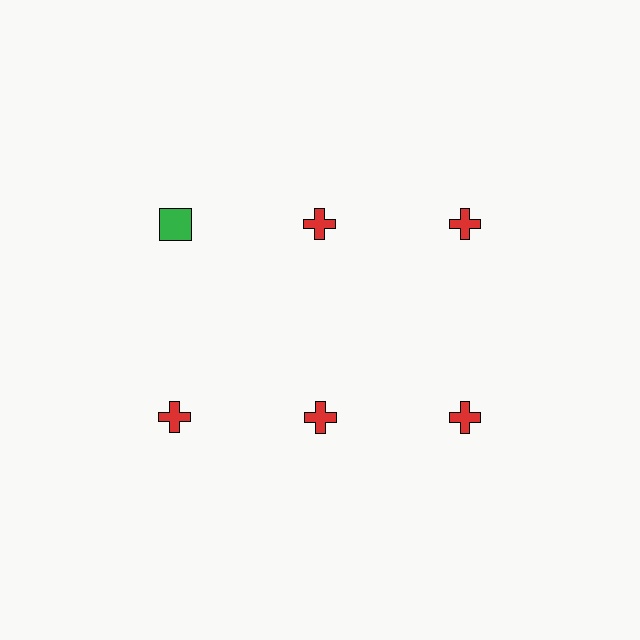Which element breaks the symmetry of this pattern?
The green square in the top row, leftmost column breaks the symmetry. All other shapes are red crosses.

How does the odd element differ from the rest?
It differs in both color (green instead of red) and shape (square instead of cross).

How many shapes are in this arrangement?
There are 6 shapes arranged in a grid pattern.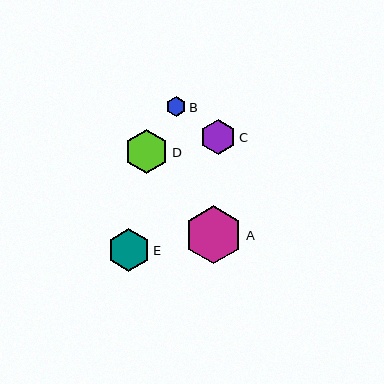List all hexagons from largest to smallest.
From largest to smallest: A, D, E, C, B.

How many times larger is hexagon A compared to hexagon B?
Hexagon A is approximately 2.9 times the size of hexagon B.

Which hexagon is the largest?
Hexagon A is the largest with a size of approximately 58 pixels.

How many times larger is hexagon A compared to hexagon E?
Hexagon A is approximately 1.3 times the size of hexagon E.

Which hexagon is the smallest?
Hexagon B is the smallest with a size of approximately 20 pixels.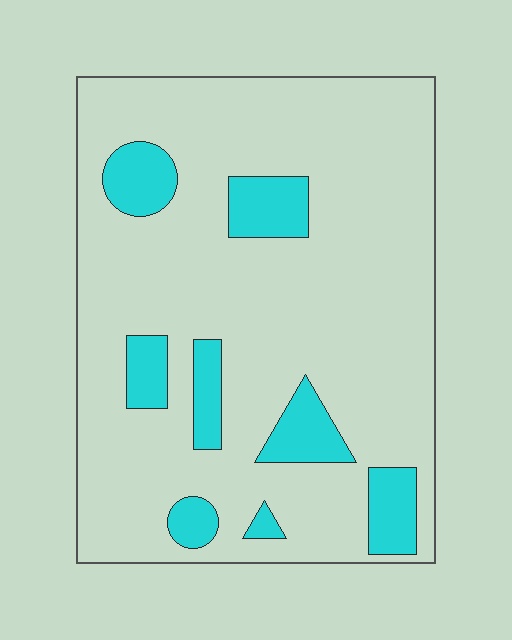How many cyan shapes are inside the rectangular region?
8.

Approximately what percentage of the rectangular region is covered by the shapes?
Approximately 15%.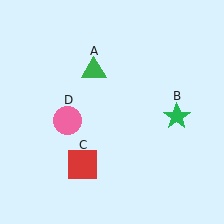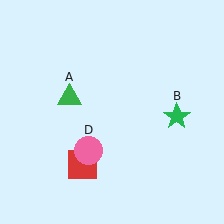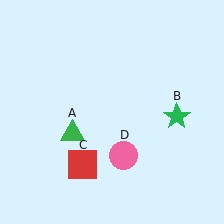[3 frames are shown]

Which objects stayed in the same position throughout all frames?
Green star (object B) and red square (object C) remained stationary.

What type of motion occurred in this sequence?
The green triangle (object A), pink circle (object D) rotated counterclockwise around the center of the scene.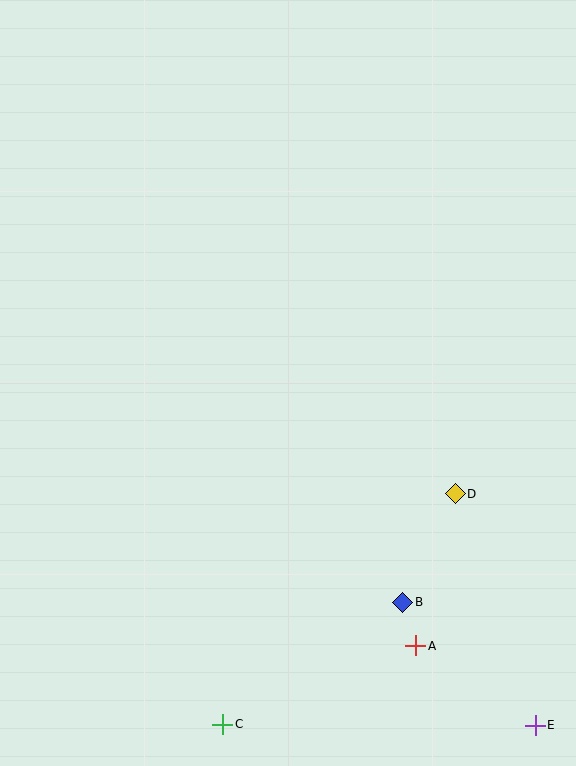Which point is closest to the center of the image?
Point D at (455, 494) is closest to the center.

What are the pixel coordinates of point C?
Point C is at (223, 724).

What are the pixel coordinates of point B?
Point B is at (403, 602).